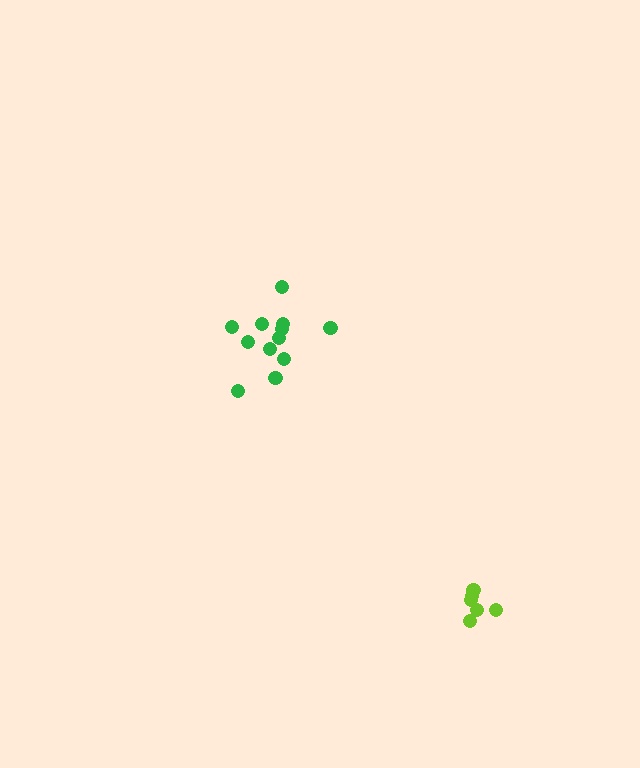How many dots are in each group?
Group 1: 12 dots, Group 2: 6 dots (18 total).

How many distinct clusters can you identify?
There are 2 distinct clusters.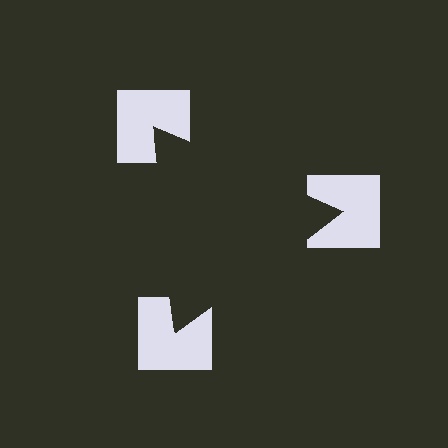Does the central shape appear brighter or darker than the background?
It typically appears slightly darker than the background, even though no actual brightness change is drawn.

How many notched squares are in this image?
There are 3 — one at each vertex of the illusory triangle.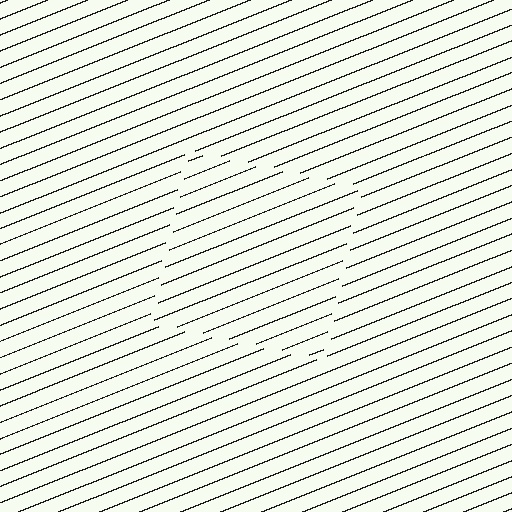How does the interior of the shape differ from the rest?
The interior of the shape contains the same grating, shifted by half a period — the contour is defined by the phase discontinuity where line-ends from the inner and outer gratings abut.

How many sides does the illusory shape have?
4 sides — the line-ends trace a square.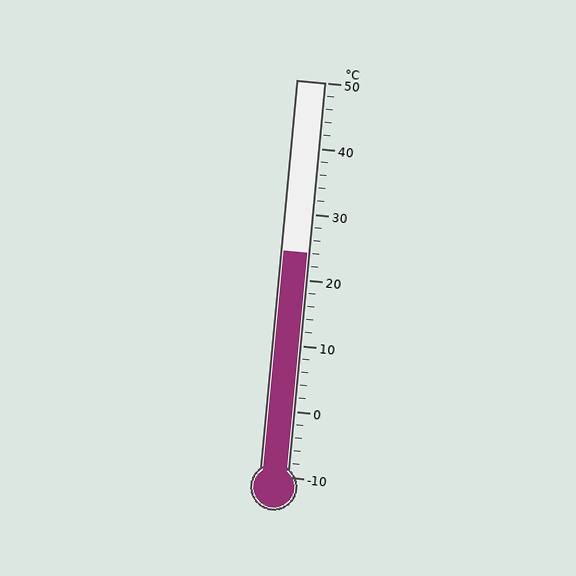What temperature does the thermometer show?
The thermometer shows approximately 24°C.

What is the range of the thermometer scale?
The thermometer scale ranges from -10°C to 50°C.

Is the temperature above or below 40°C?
The temperature is below 40°C.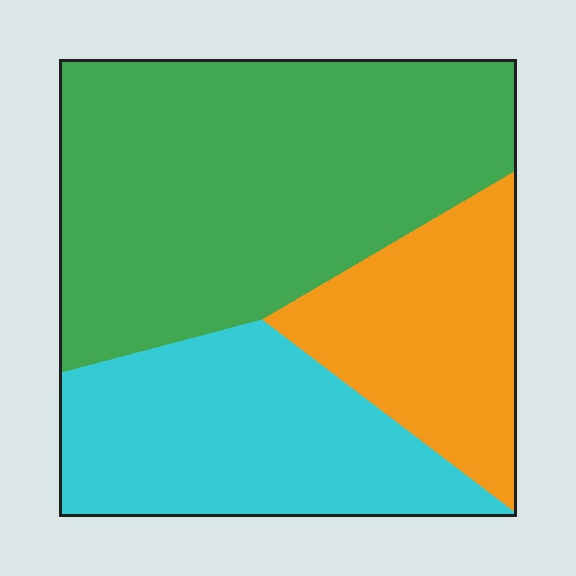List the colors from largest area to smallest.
From largest to smallest: green, cyan, orange.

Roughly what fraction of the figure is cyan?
Cyan covers 29% of the figure.